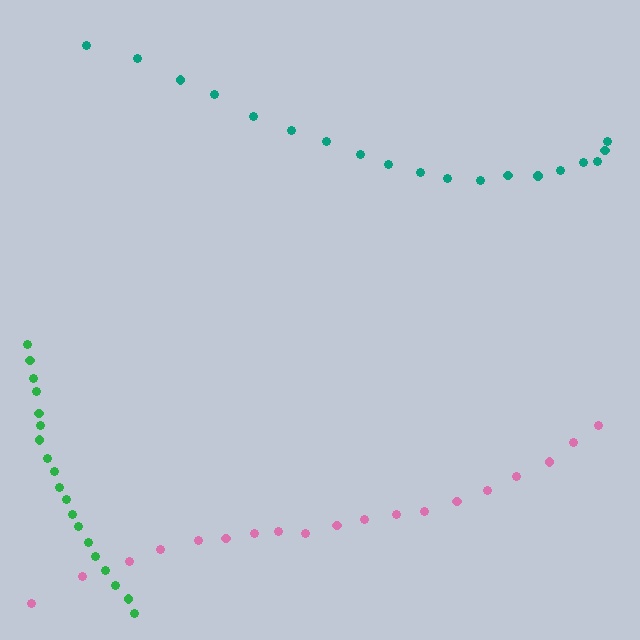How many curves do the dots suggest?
There are 3 distinct paths.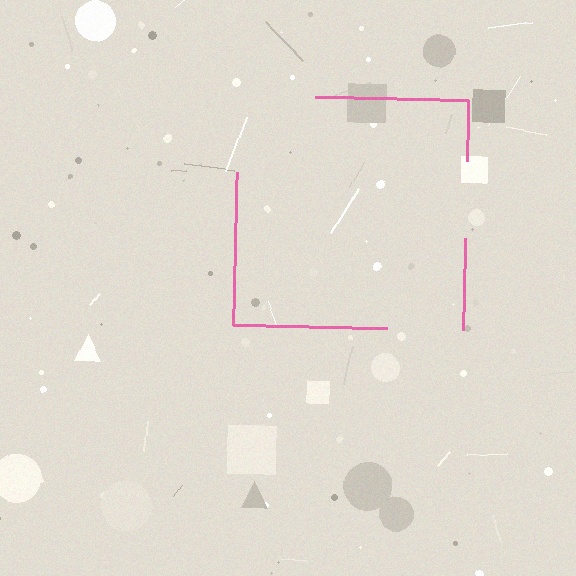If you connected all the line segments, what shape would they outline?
They would outline a square.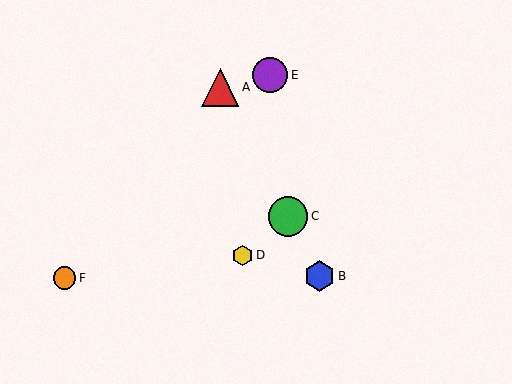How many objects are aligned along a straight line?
3 objects (A, B, C) are aligned along a straight line.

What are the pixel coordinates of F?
Object F is at (64, 278).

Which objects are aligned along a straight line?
Objects A, B, C are aligned along a straight line.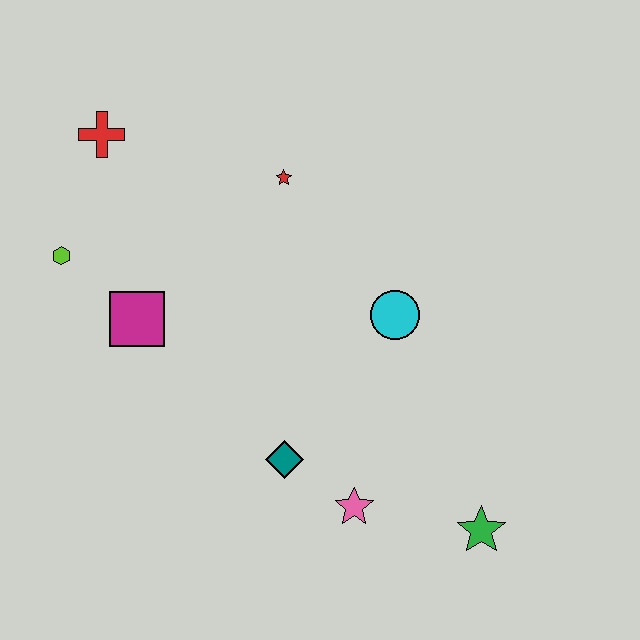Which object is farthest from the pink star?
The red cross is farthest from the pink star.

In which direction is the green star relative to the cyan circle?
The green star is below the cyan circle.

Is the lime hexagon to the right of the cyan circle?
No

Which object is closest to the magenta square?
The lime hexagon is closest to the magenta square.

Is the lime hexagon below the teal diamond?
No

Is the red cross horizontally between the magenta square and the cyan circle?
No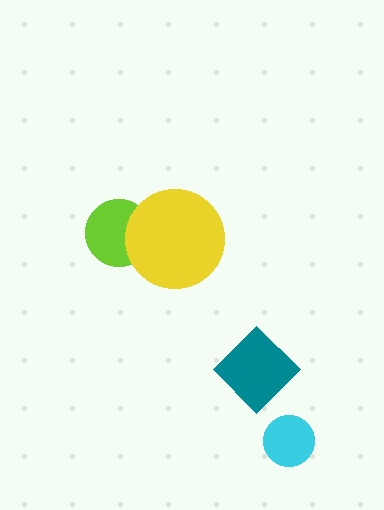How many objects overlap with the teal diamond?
0 objects overlap with the teal diamond.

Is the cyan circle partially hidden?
No, no other shape covers it.